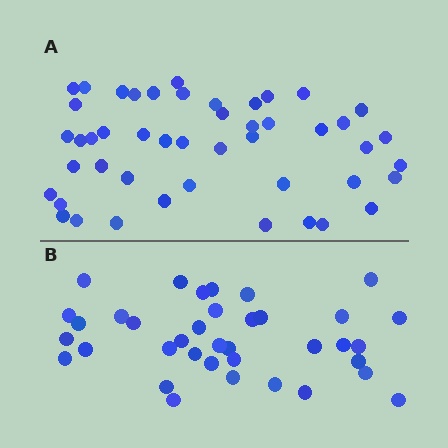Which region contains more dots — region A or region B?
Region A (the top region) has more dots.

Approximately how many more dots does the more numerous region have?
Region A has roughly 10 or so more dots than region B.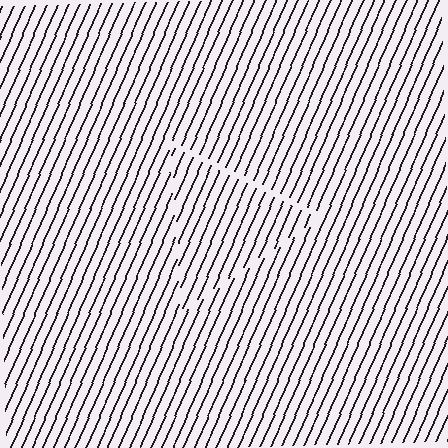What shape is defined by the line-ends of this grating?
An illusory triangle. The interior of the shape contains the same grating, shifted by half a period — the contour is defined by the phase discontinuity where line-ends from the inner and outer gratings abut.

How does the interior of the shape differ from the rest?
The interior of the shape contains the same grating, shifted by half a period — the contour is defined by the phase discontinuity where line-ends from the inner and outer gratings abut.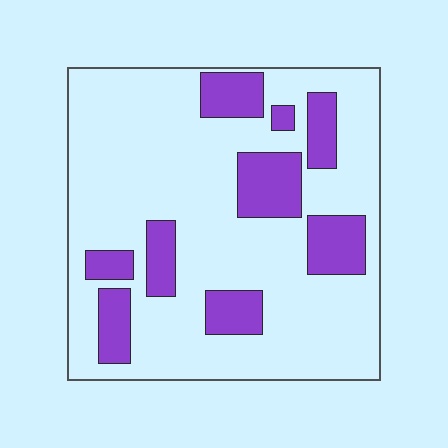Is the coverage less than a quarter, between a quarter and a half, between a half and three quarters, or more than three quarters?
Less than a quarter.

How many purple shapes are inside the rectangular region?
9.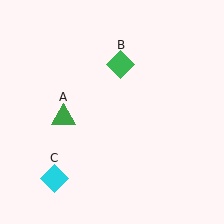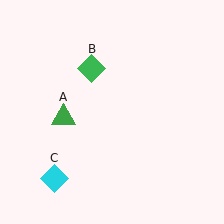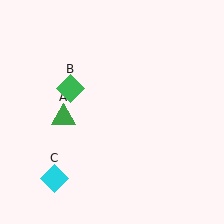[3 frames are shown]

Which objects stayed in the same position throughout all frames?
Green triangle (object A) and cyan diamond (object C) remained stationary.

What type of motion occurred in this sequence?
The green diamond (object B) rotated counterclockwise around the center of the scene.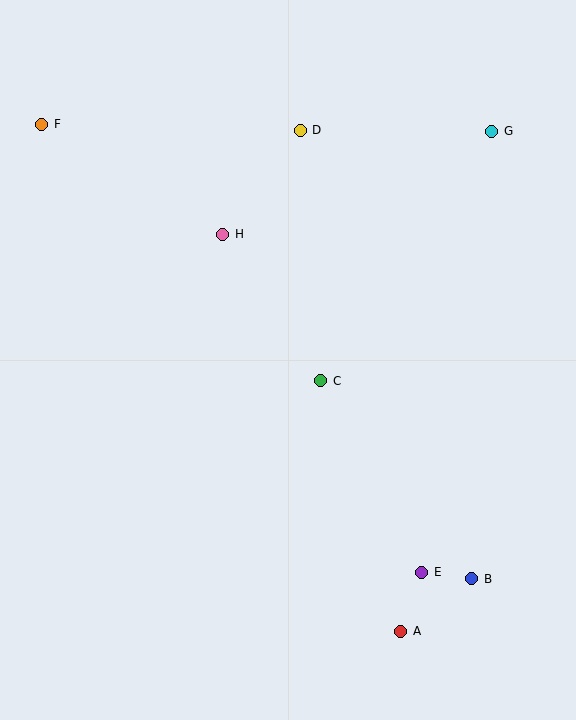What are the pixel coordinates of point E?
Point E is at (422, 572).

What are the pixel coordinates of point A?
Point A is at (401, 631).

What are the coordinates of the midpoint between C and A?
The midpoint between C and A is at (361, 506).